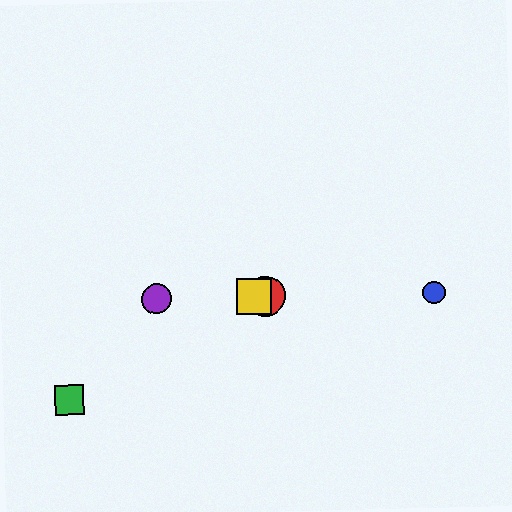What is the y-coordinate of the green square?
The green square is at y≈400.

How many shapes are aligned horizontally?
4 shapes (the red circle, the blue circle, the yellow square, the purple circle) are aligned horizontally.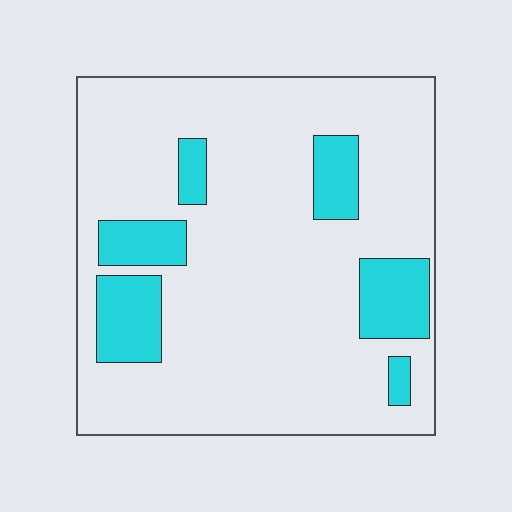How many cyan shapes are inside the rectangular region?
6.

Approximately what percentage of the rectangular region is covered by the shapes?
Approximately 15%.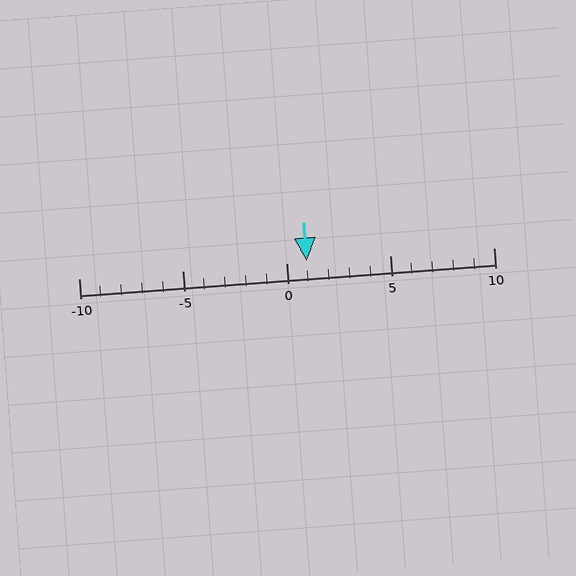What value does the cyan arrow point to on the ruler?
The cyan arrow points to approximately 1.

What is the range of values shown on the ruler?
The ruler shows values from -10 to 10.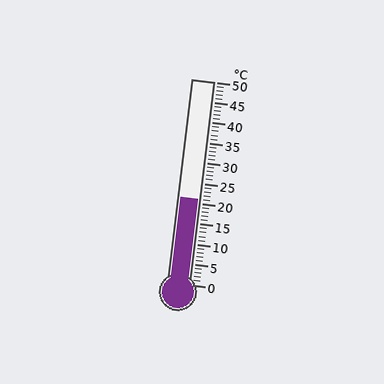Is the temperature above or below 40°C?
The temperature is below 40°C.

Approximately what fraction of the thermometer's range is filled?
The thermometer is filled to approximately 40% of its range.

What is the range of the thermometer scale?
The thermometer scale ranges from 0°C to 50°C.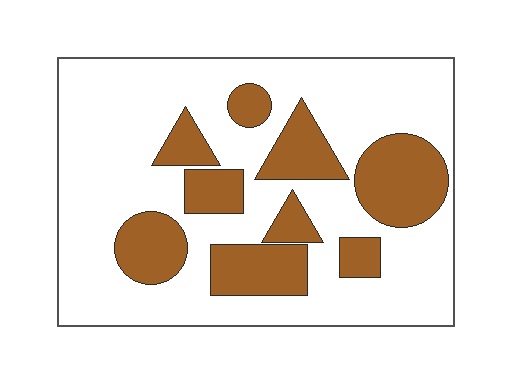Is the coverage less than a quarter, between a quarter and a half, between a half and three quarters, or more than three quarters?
Between a quarter and a half.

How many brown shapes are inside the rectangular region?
9.